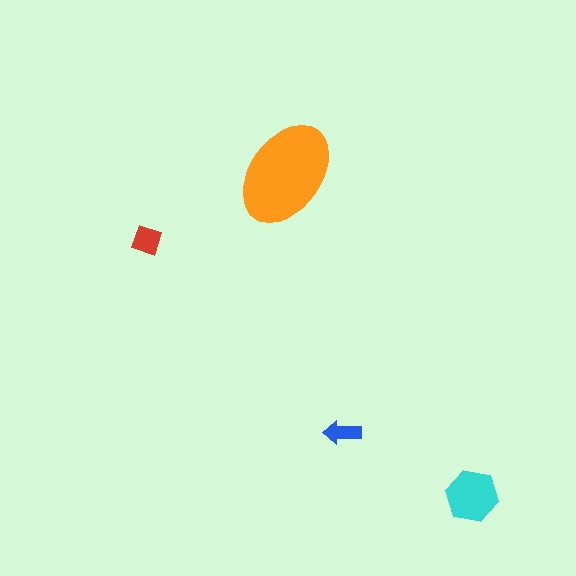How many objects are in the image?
There are 4 objects in the image.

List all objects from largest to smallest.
The orange ellipse, the cyan hexagon, the red diamond, the blue arrow.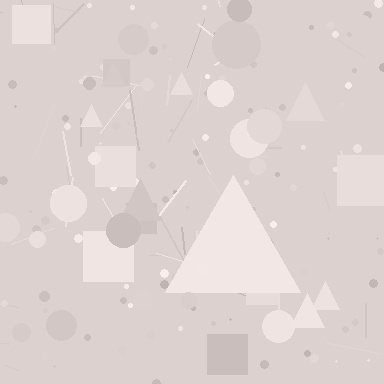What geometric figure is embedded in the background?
A triangle is embedded in the background.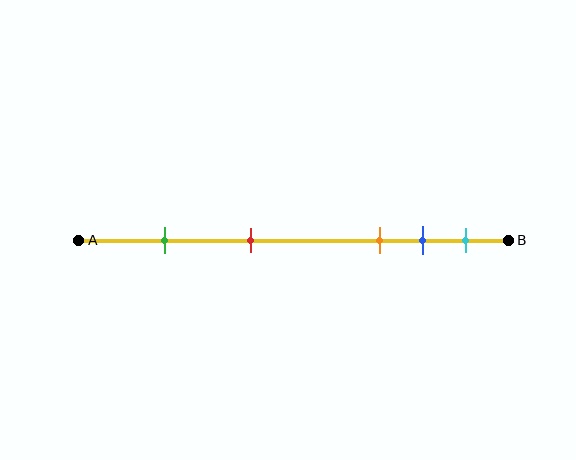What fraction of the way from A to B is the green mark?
The green mark is approximately 20% (0.2) of the way from A to B.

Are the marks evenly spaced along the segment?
No, the marks are not evenly spaced.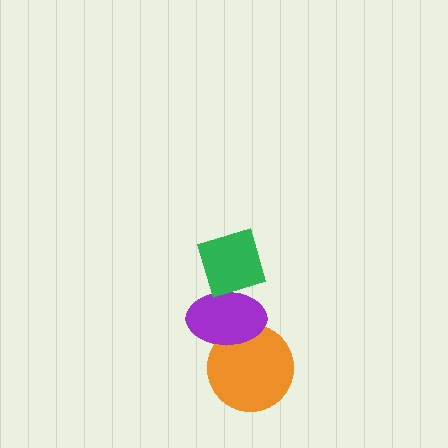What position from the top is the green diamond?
The green diamond is 1st from the top.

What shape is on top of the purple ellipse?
The green diamond is on top of the purple ellipse.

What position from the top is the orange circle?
The orange circle is 3rd from the top.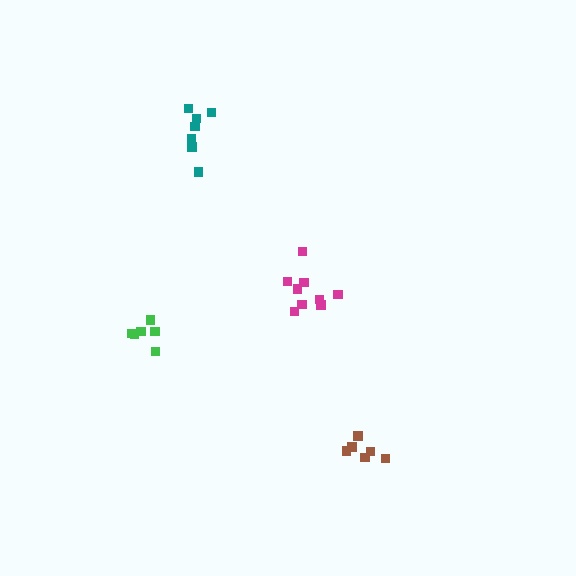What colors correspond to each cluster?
The clusters are colored: green, teal, brown, magenta.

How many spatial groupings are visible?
There are 4 spatial groupings.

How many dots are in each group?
Group 1: 6 dots, Group 2: 7 dots, Group 3: 6 dots, Group 4: 9 dots (28 total).